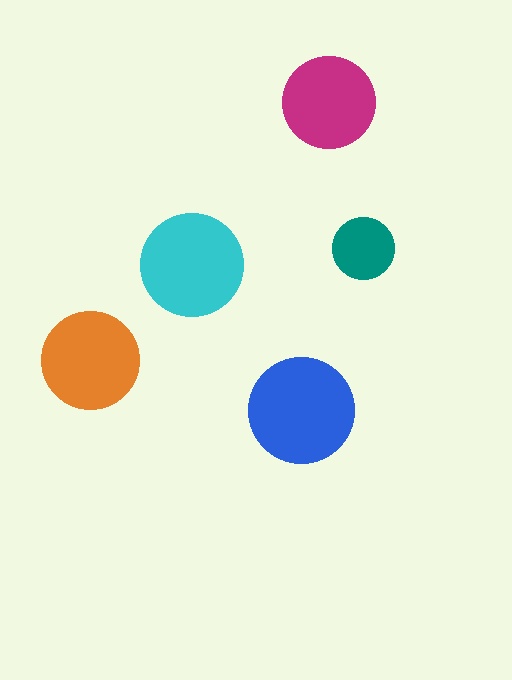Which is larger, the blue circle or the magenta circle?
The blue one.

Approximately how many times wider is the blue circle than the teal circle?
About 1.5 times wider.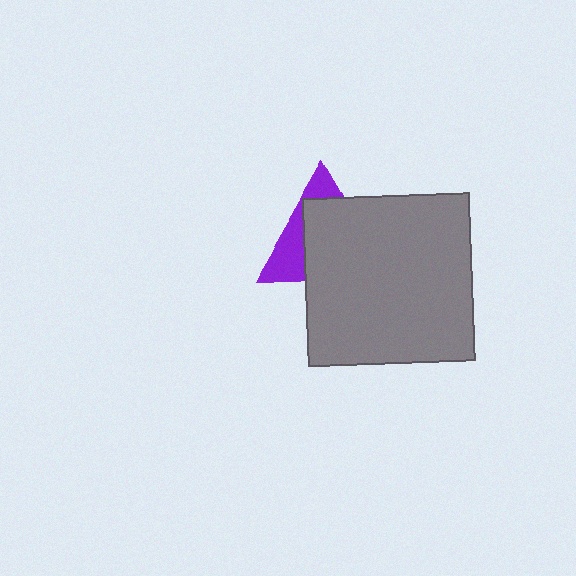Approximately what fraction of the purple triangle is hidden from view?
Roughly 64% of the purple triangle is hidden behind the gray square.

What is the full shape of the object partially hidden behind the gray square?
The partially hidden object is a purple triangle.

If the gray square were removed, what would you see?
You would see the complete purple triangle.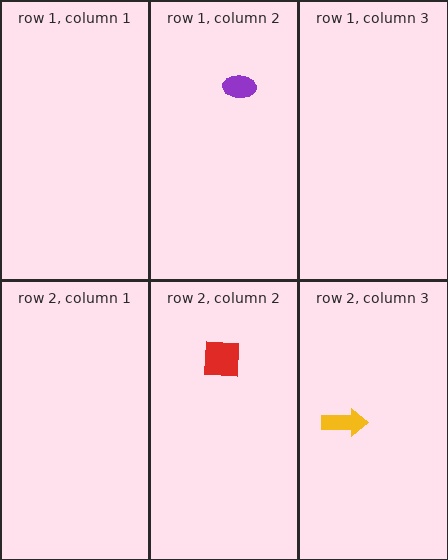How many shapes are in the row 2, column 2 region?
1.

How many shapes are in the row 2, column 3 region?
1.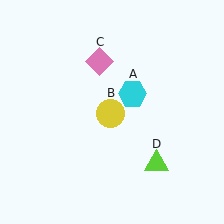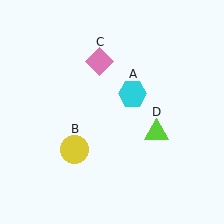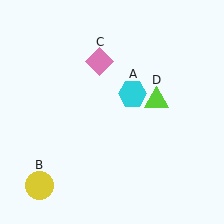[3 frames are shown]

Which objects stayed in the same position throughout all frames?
Cyan hexagon (object A) and pink diamond (object C) remained stationary.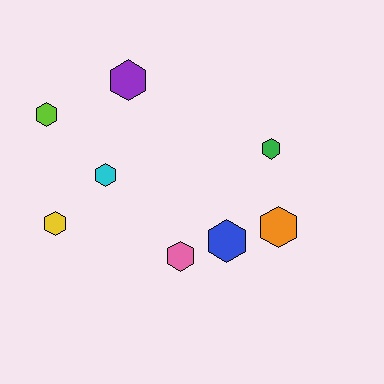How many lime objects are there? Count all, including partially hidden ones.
There is 1 lime object.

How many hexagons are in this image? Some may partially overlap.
There are 8 hexagons.